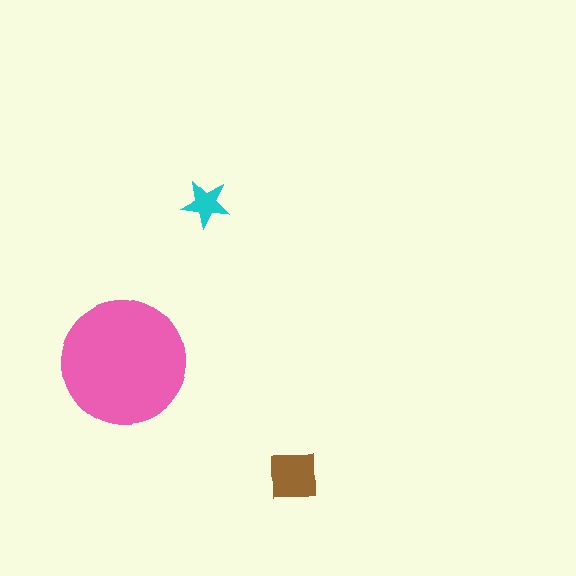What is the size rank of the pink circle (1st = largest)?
1st.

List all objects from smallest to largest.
The cyan star, the brown square, the pink circle.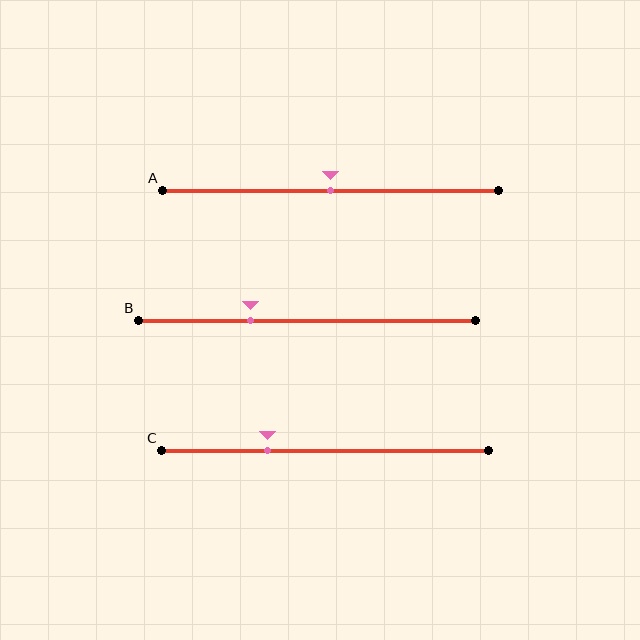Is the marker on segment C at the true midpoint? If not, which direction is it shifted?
No, the marker on segment C is shifted to the left by about 18% of the segment length.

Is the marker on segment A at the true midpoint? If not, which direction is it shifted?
Yes, the marker on segment A is at the true midpoint.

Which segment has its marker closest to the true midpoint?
Segment A has its marker closest to the true midpoint.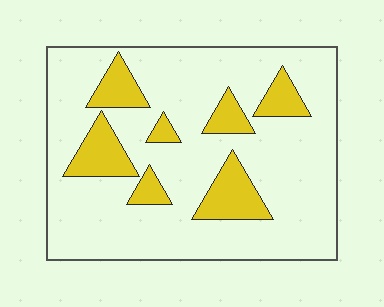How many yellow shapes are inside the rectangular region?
7.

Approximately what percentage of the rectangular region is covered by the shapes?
Approximately 20%.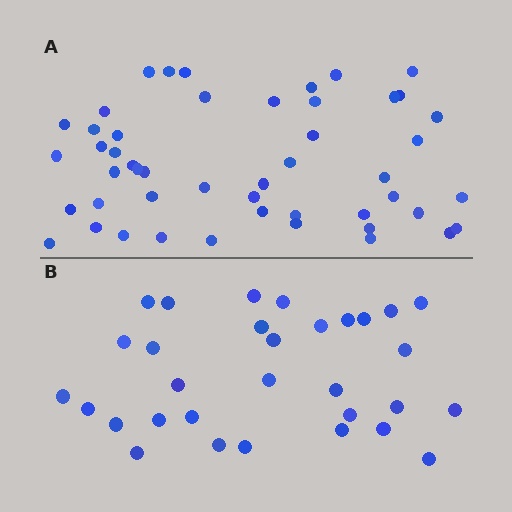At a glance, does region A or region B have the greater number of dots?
Region A (the top region) has more dots.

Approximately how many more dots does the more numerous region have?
Region A has approximately 20 more dots than region B.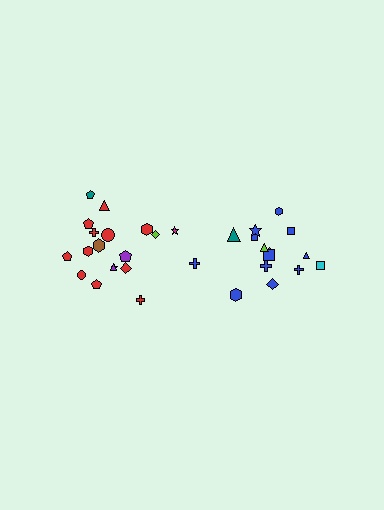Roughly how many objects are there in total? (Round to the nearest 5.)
Roughly 35 objects in total.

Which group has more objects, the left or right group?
The left group.